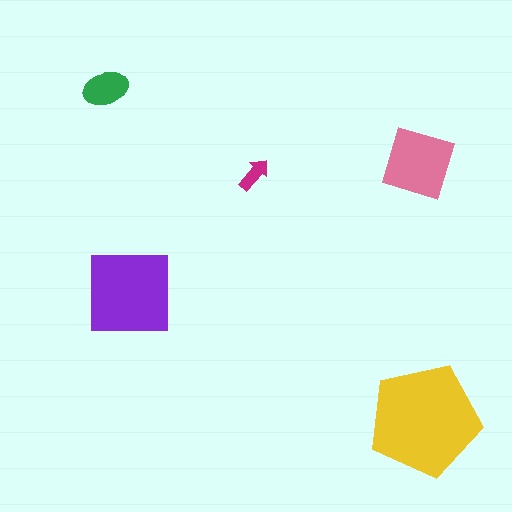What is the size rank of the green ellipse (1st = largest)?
4th.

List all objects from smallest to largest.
The magenta arrow, the green ellipse, the pink diamond, the purple square, the yellow pentagon.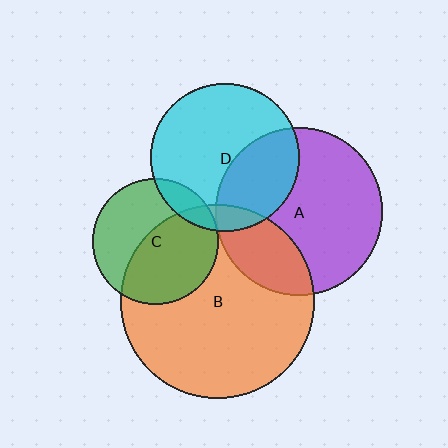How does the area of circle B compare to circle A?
Approximately 1.3 times.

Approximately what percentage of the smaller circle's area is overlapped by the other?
Approximately 35%.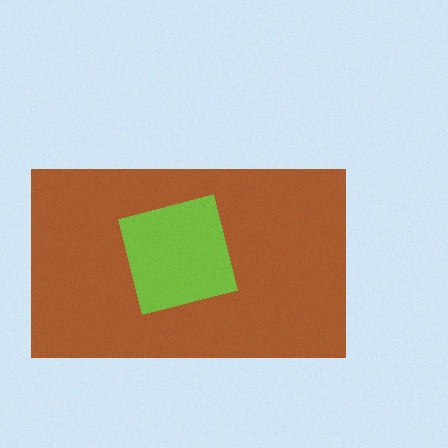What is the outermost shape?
The brown rectangle.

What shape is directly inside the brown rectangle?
The lime square.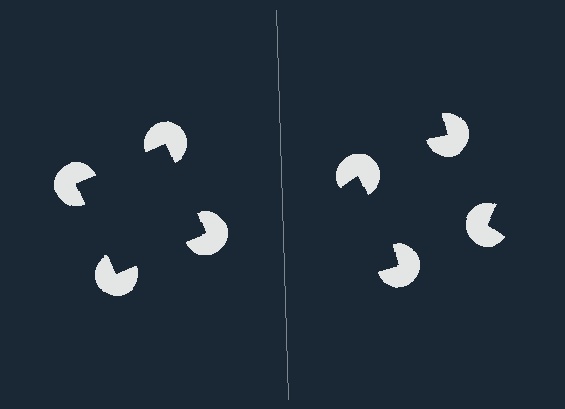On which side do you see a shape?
An illusory square appears on the left side. On the right side the wedge cuts are rotated, so no coherent shape forms.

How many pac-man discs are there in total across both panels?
8 — 4 on each side.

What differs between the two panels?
The pac-man discs are positioned identically on both sides; only the wedge orientations differ. On the left they align to a square; on the right they are misaligned.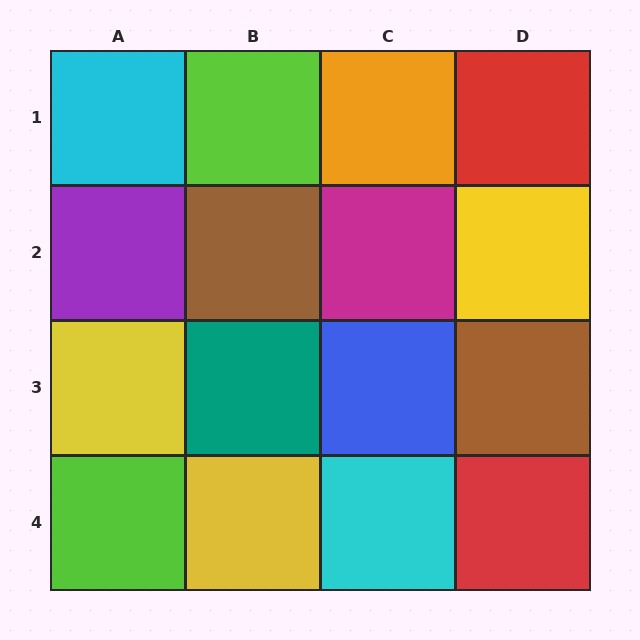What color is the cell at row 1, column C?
Orange.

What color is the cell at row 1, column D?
Red.